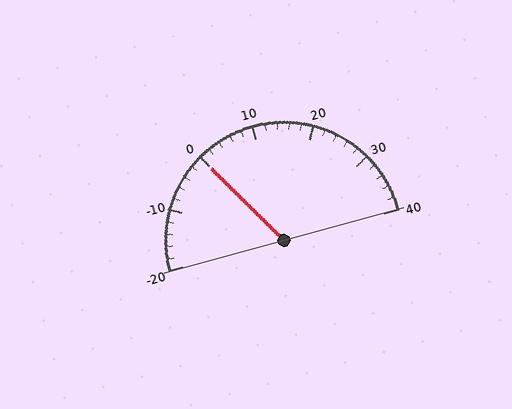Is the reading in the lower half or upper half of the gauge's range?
The reading is in the lower half of the range (-20 to 40).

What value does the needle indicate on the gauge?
The needle indicates approximately 0.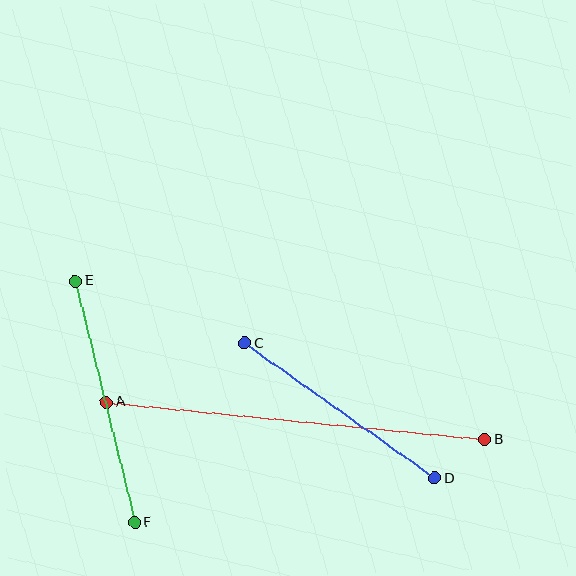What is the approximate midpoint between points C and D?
The midpoint is at approximately (340, 411) pixels.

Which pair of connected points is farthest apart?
Points A and B are farthest apart.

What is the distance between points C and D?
The distance is approximately 233 pixels.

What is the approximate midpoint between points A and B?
The midpoint is at approximately (296, 421) pixels.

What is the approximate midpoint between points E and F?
The midpoint is at approximately (105, 402) pixels.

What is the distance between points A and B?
The distance is approximately 380 pixels.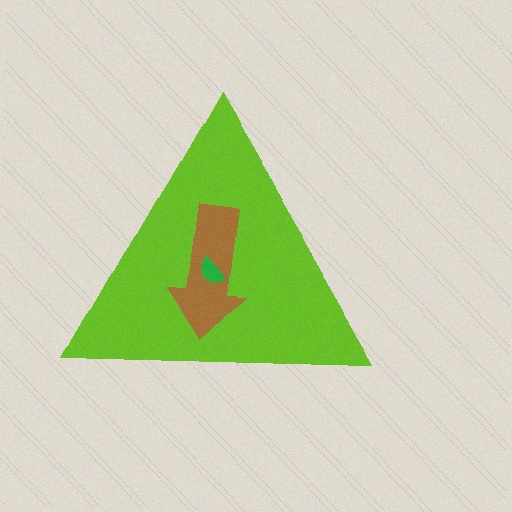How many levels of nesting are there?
3.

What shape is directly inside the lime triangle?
The brown arrow.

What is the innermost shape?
The green semicircle.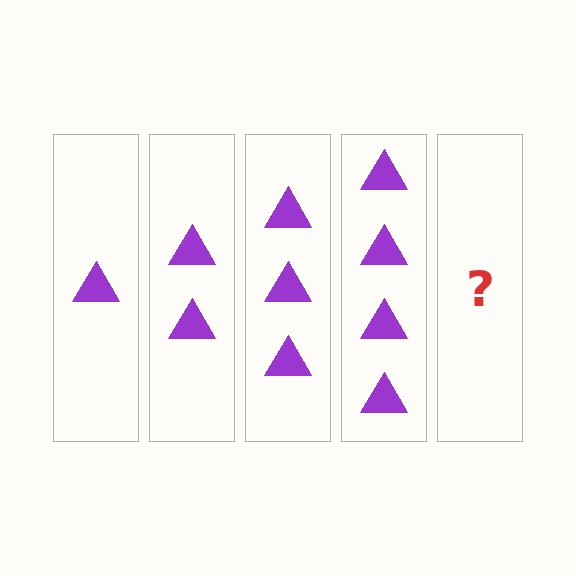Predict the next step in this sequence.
The next step is 5 triangles.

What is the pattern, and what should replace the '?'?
The pattern is that each step adds one more triangle. The '?' should be 5 triangles.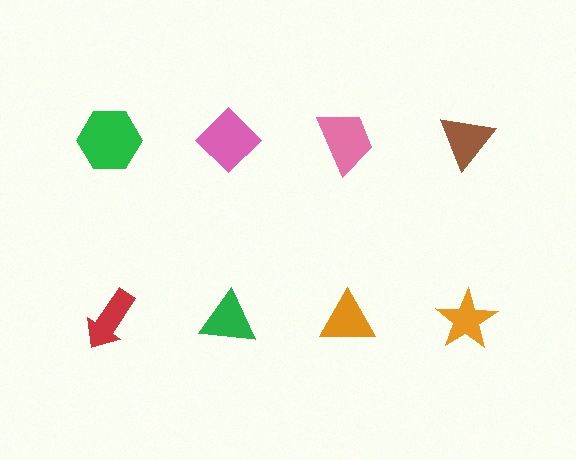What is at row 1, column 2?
A pink diamond.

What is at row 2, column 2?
A green triangle.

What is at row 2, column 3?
An orange triangle.